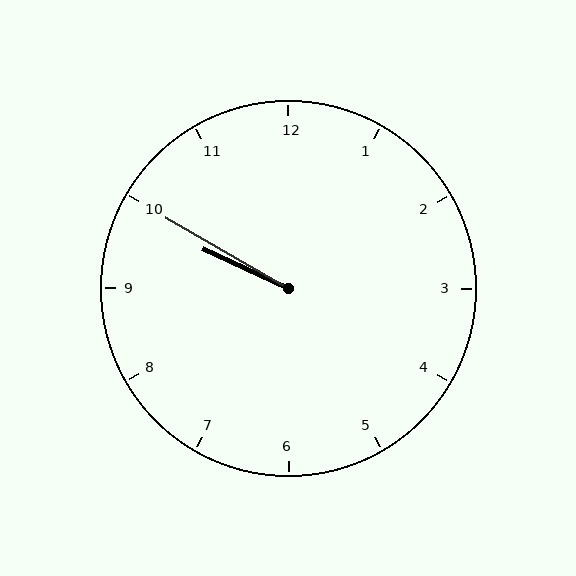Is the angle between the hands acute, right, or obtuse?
It is acute.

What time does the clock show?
9:50.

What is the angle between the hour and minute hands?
Approximately 5 degrees.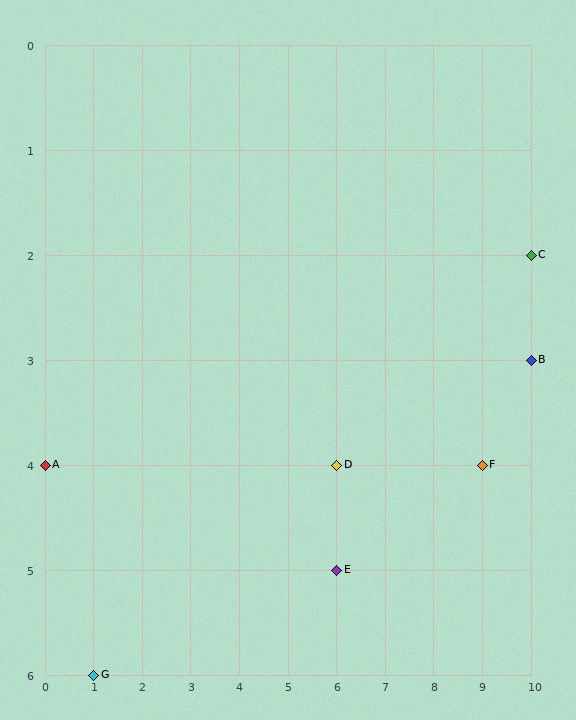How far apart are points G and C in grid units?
Points G and C are 9 columns and 4 rows apart (about 9.8 grid units diagonally).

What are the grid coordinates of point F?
Point F is at grid coordinates (9, 4).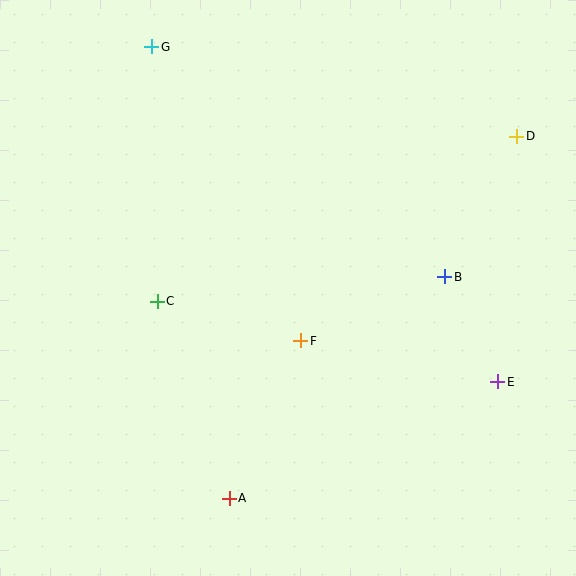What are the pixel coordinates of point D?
Point D is at (517, 136).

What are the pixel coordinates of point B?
Point B is at (445, 277).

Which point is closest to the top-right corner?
Point D is closest to the top-right corner.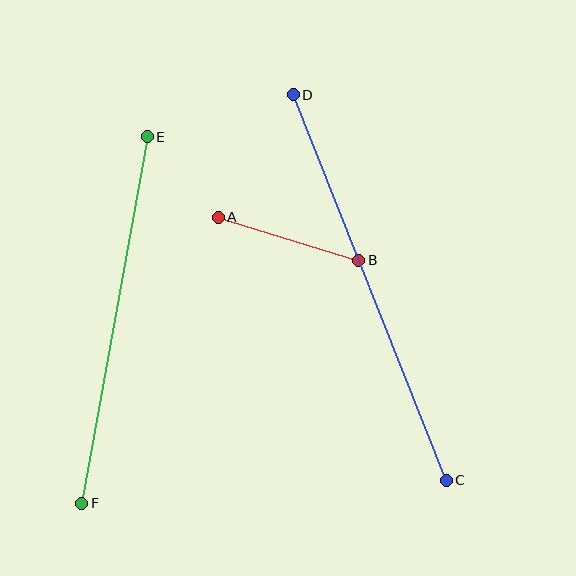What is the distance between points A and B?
The distance is approximately 147 pixels.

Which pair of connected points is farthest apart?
Points C and D are farthest apart.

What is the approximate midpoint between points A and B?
The midpoint is at approximately (288, 239) pixels.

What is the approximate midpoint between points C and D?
The midpoint is at approximately (370, 288) pixels.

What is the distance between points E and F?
The distance is approximately 372 pixels.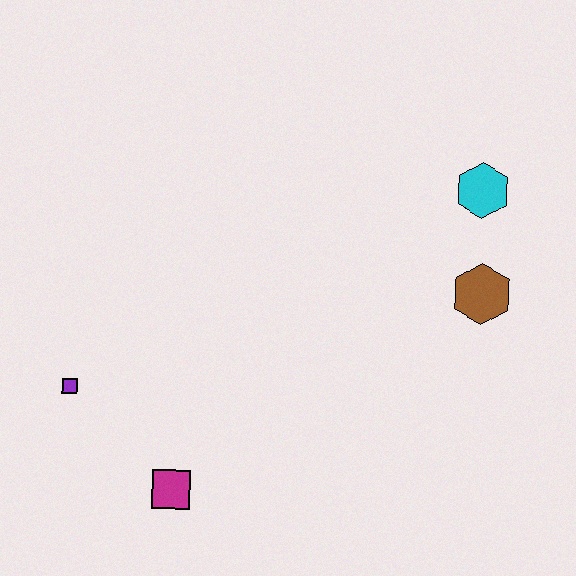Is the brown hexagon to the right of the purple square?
Yes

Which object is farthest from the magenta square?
The cyan hexagon is farthest from the magenta square.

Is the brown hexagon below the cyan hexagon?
Yes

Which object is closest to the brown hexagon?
The cyan hexagon is closest to the brown hexagon.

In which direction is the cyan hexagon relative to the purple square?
The cyan hexagon is to the right of the purple square.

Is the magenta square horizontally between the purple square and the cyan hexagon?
Yes